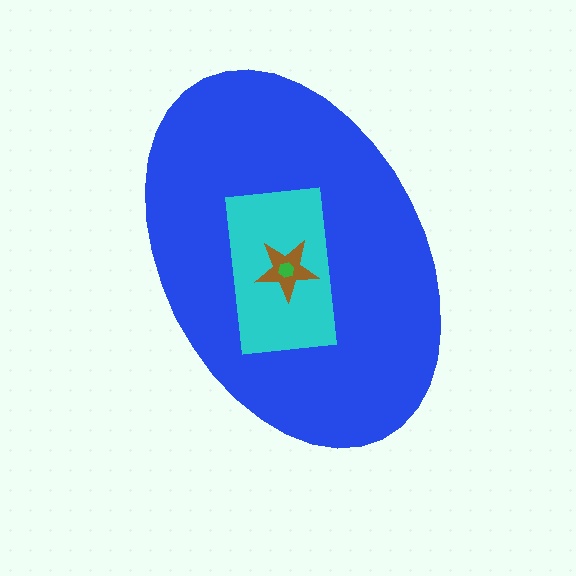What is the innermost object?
The green hexagon.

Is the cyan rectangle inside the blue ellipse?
Yes.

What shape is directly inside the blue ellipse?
The cyan rectangle.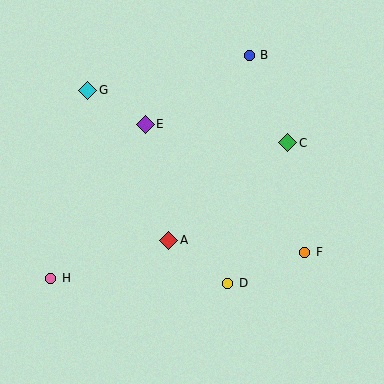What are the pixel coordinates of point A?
Point A is at (169, 240).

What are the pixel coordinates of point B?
Point B is at (249, 55).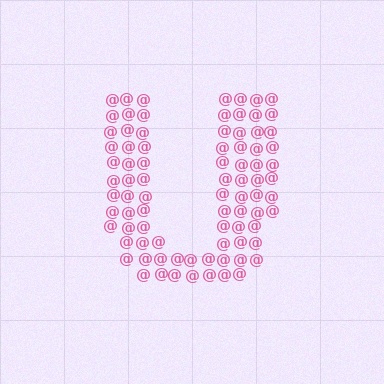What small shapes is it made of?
It is made of small at signs.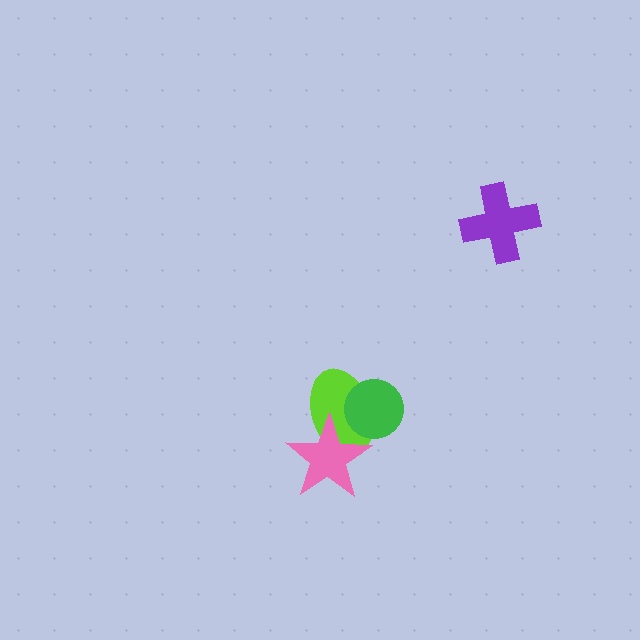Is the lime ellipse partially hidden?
Yes, it is partially covered by another shape.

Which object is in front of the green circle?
The pink star is in front of the green circle.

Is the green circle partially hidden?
Yes, it is partially covered by another shape.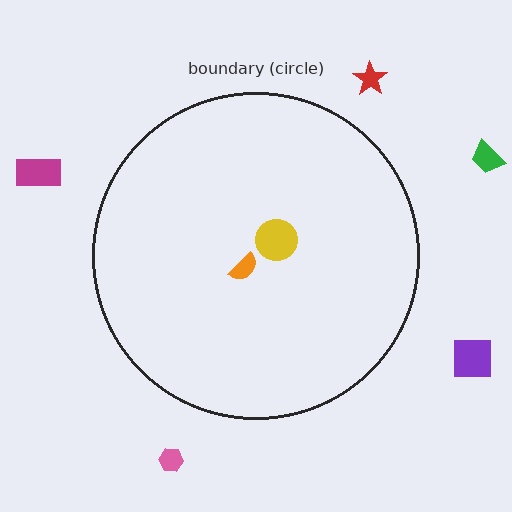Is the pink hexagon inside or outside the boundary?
Outside.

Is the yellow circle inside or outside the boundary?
Inside.